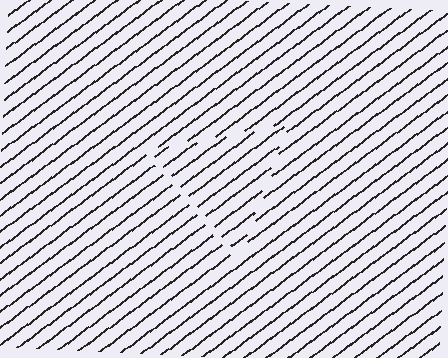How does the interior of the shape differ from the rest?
The interior of the shape contains the same grating, shifted by half a period — the contour is defined by the phase discontinuity where line-ends from the inner and outer gratings abut.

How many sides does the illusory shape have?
3 sides — the line-ends trace a triangle.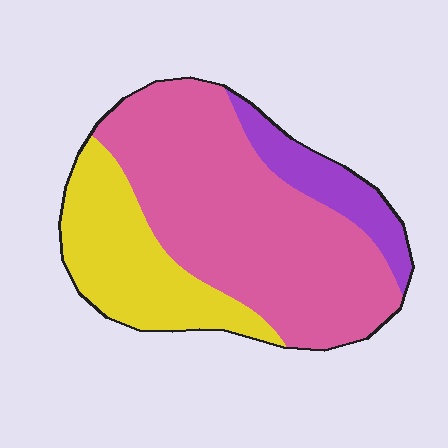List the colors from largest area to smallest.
From largest to smallest: pink, yellow, purple.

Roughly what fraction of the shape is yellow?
Yellow takes up between a quarter and a half of the shape.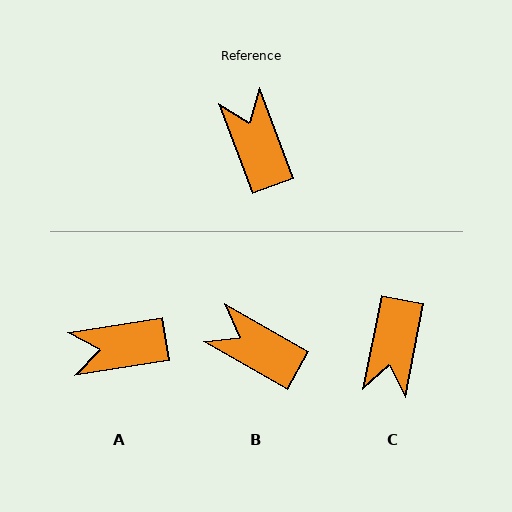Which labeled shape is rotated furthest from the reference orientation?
C, about 149 degrees away.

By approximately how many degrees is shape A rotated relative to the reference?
Approximately 78 degrees counter-clockwise.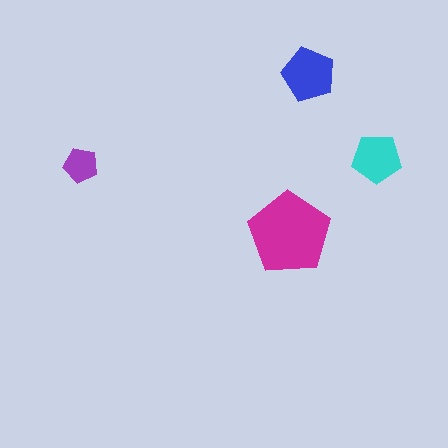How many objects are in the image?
There are 4 objects in the image.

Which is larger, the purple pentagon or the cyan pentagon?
The cyan one.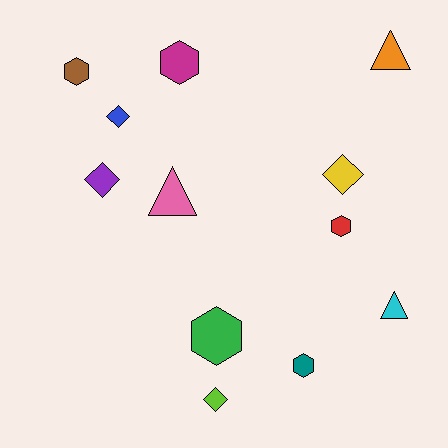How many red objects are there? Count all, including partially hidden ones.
There is 1 red object.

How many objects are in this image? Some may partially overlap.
There are 12 objects.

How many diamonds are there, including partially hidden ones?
There are 4 diamonds.